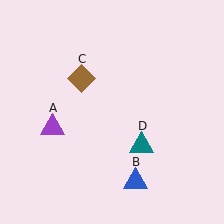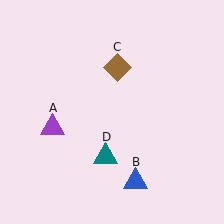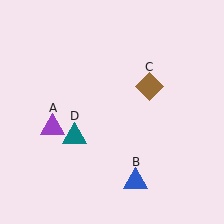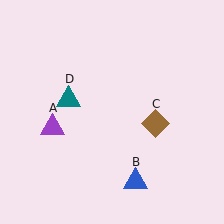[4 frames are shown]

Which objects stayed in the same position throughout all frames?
Purple triangle (object A) and blue triangle (object B) remained stationary.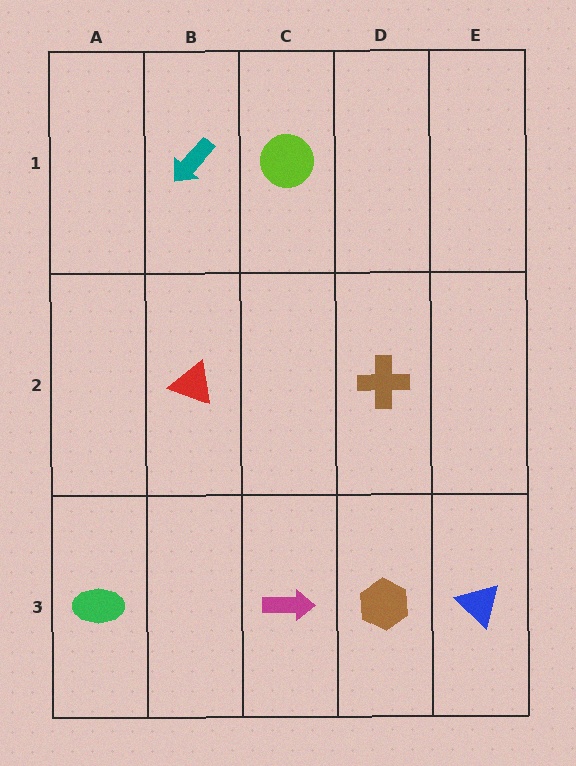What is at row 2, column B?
A red triangle.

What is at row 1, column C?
A lime circle.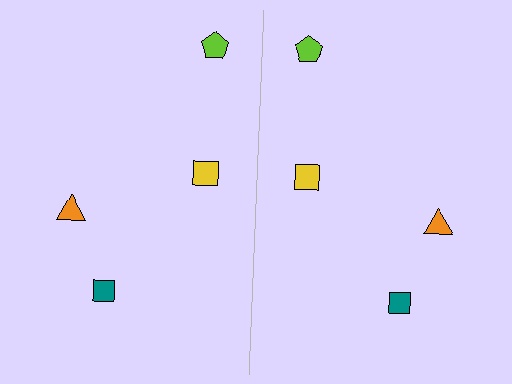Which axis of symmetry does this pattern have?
The pattern has a vertical axis of symmetry running through the center of the image.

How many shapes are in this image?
There are 8 shapes in this image.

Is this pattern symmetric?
Yes, this pattern has bilateral (reflection) symmetry.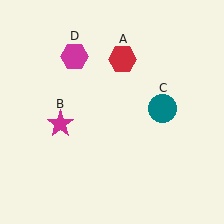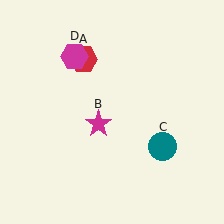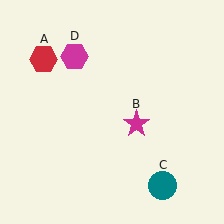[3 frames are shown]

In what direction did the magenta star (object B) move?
The magenta star (object B) moved right.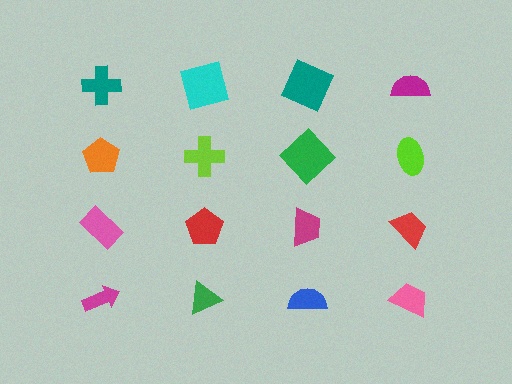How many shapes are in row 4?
4 shapes.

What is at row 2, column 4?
A lime ellipse.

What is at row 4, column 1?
A magenta arrow.